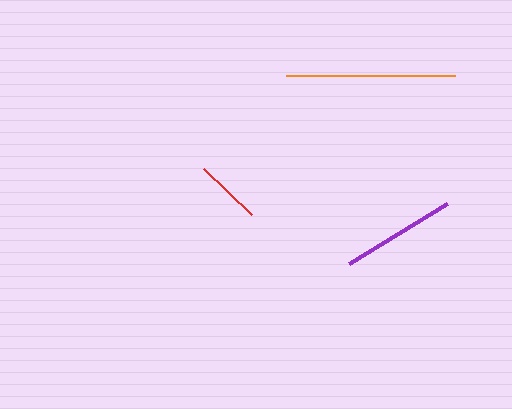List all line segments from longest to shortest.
From longest to shortest: orange, purple, red.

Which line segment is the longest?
The orange line is the longest at approximately 169 pixels.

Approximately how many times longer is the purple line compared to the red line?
The purple line is approximately 1.7 times the length of the red line.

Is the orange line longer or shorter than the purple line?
The orange line is longer than the purple line.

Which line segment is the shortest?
The red line is the shortest at approximately 67 pixels.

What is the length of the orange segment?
The orange segment is approximately 169 pixels long.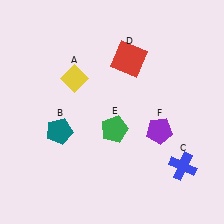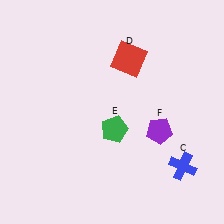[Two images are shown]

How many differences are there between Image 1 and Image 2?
There are 2 differences between the two images.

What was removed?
The yellow diamond (A), the teal pentagon (B) were removed in Image 2.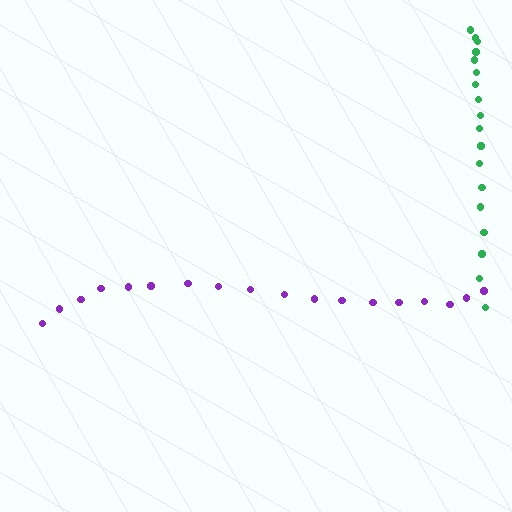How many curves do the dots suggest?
There are 2 distinct paths.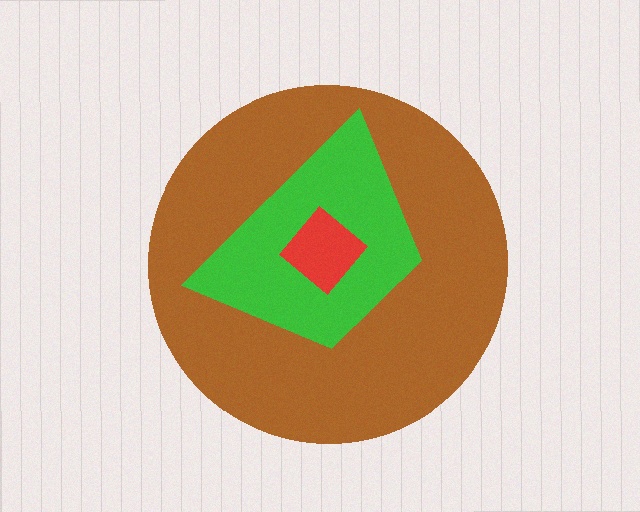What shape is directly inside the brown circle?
The green trapezoid.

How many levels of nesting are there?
3.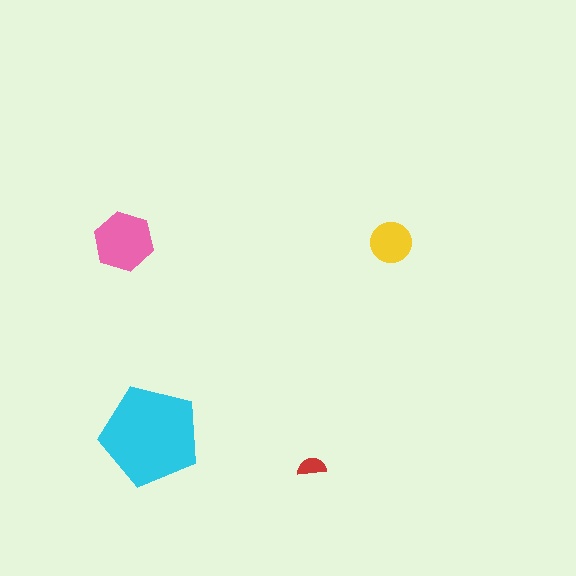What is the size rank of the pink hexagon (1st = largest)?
2nd.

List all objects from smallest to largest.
The red semicircle, the yellow circle, the pink hexagon, the cyan pentagon.